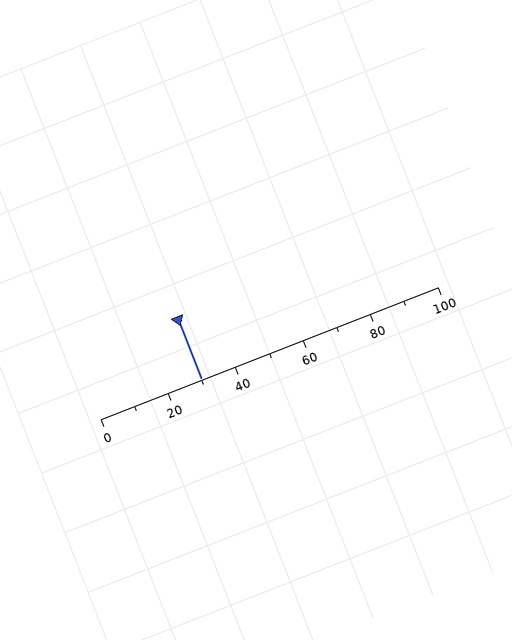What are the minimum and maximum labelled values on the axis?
The axis runs from 0 to 100.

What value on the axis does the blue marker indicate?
The marker indicates approximately 30.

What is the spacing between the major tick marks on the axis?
The major ticks are spaced 20 apart.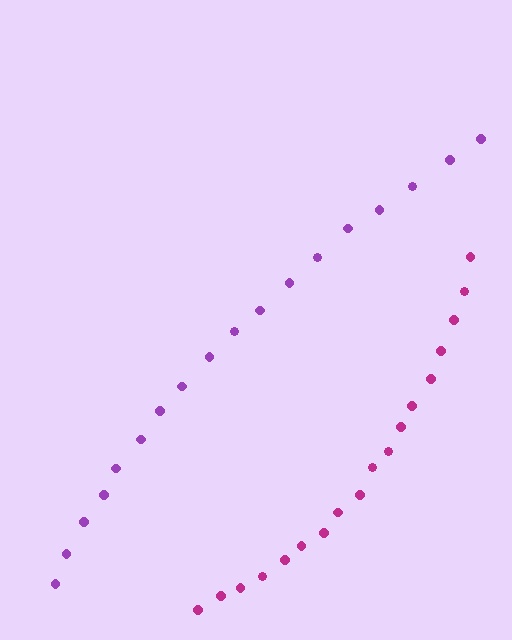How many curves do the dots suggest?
There are 2 distinct paths.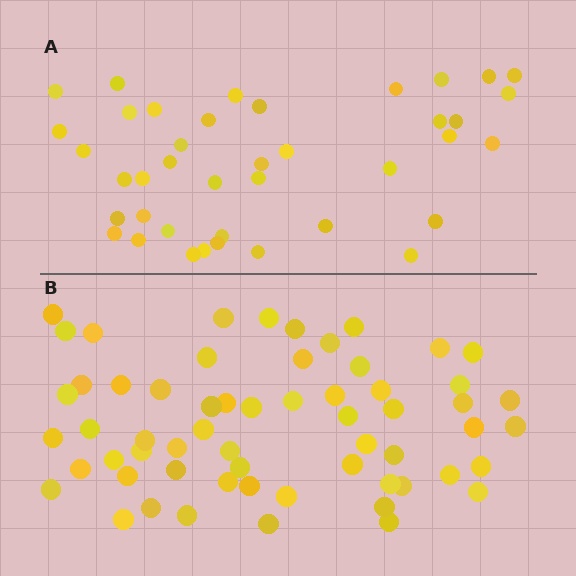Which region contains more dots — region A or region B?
Region B (the bottom region) has more dots.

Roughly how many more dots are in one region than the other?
Region B has approximately 20 more dots than region A.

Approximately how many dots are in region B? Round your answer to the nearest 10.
About 60 dots.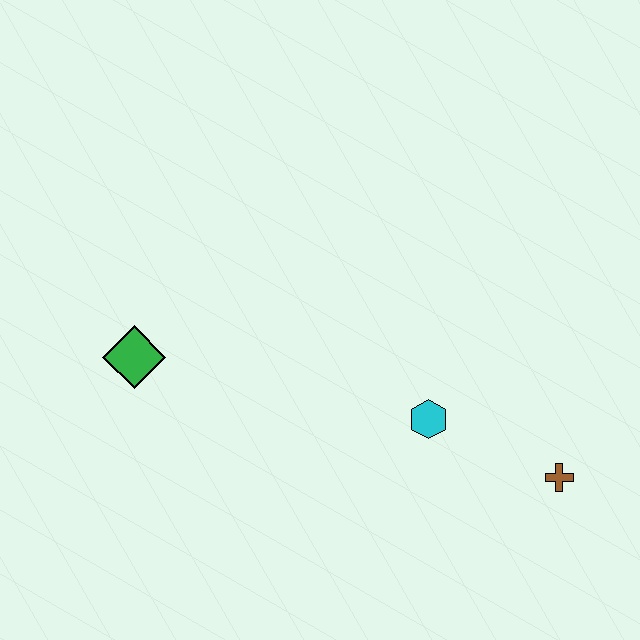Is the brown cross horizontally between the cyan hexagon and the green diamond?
No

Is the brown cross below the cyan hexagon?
Yes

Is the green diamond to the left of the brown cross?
Yes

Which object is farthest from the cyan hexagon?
The green diamond is farthest from the cyan hexagon.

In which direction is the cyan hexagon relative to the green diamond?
The cyan hexagon is to the right of the green diamond.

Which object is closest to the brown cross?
The cyan hexagon is closest to the brown cross.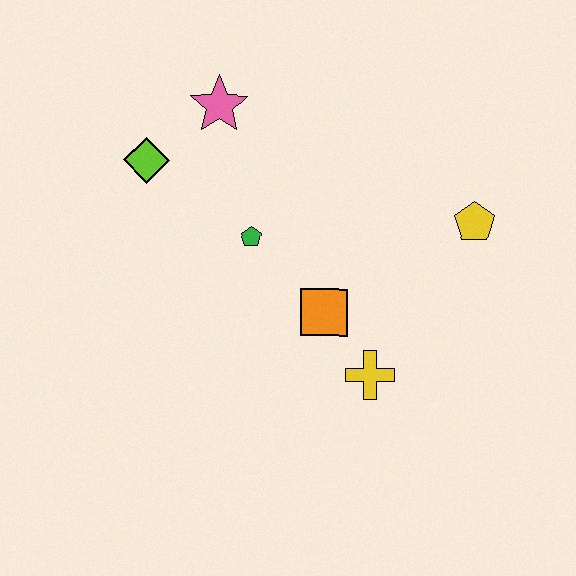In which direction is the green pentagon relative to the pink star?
The green pentagon is below the pink star.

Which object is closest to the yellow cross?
The orange square is closest to the yellow cross.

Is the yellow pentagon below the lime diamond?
Yes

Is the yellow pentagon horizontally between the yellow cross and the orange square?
No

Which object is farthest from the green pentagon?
The yellow pentagon is farthest from the green pentagon.